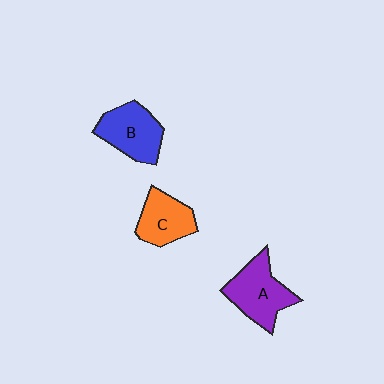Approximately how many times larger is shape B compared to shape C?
Approximately 1.2 times.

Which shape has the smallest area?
Shape C (orange).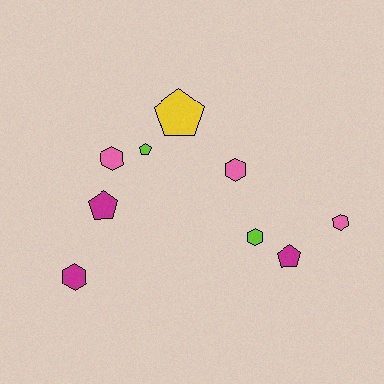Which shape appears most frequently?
Hexagon, with 5 objects.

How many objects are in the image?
There are 9 objects.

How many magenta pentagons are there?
There are 2 magenta pentagons.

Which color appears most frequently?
Magenta, with 3 objects.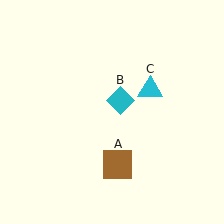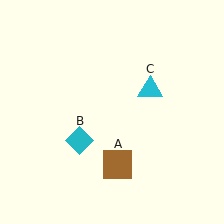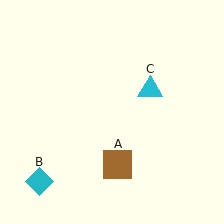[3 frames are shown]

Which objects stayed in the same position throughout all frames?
Brown square (object A) and cyan triangle (object C) remained stationary.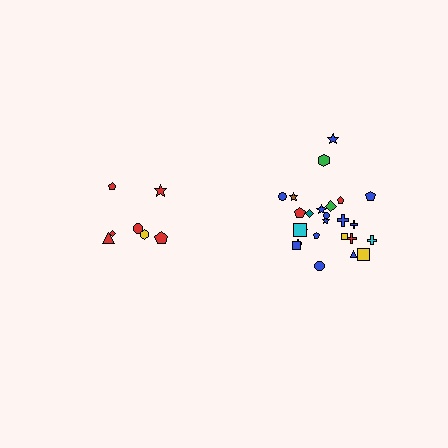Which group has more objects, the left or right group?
The right group.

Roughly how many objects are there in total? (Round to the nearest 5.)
Roughly 30 objects in total.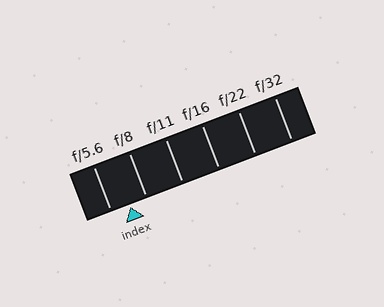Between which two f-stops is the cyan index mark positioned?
The index mark is between f/5.6 and f/8.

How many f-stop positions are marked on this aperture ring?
There are 6 f-stop positions marked.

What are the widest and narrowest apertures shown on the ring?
The widest aperture shown is f/5.6 and the narrowest is f/32.